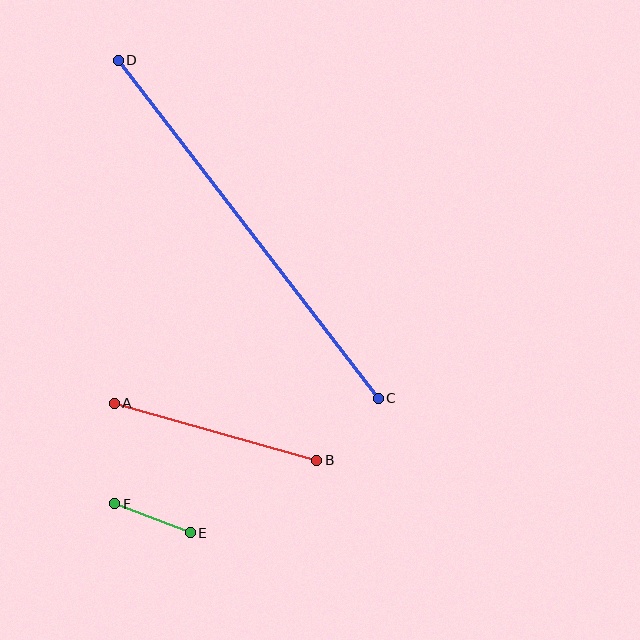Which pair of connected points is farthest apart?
Points C and D are farthest apart.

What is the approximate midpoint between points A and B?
The midpoint is at approximately (216, 432) pixels.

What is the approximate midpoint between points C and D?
The midpoint is at approximately (248, 229) pixels.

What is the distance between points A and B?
The distance is approximately 211 pixels.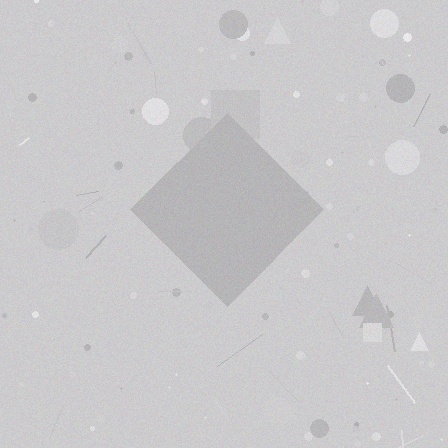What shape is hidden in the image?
A diamond is hidden in the image.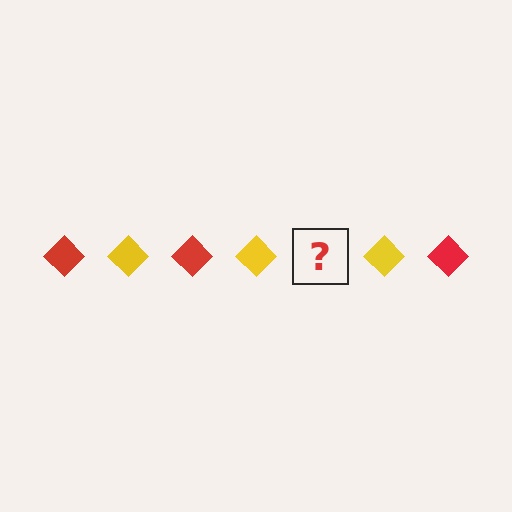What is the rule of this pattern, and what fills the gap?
The rule is that the pattern cycles through red, yellow diamonds. The gap should be filled with a red diamond.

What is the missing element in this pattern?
The missing element is a red diamond.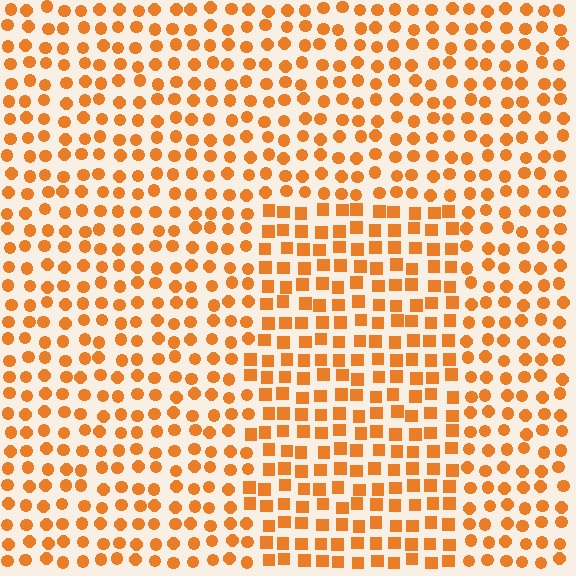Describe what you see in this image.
The image is filled with small orange elements arranged in a uniform grid. A rectangle-shaped region contains squares, while the surrounding area contains circles. The boundary is defined purely by the change in element shape.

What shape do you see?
I see a rectangle.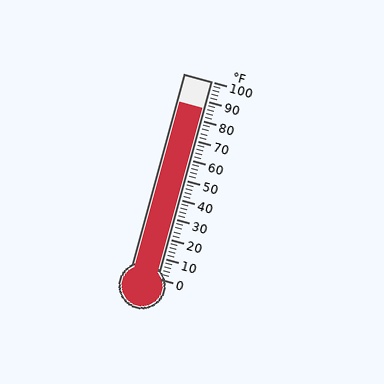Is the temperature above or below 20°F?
The temperature is above 20°F.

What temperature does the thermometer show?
The thermometer shows approximately 86°F.